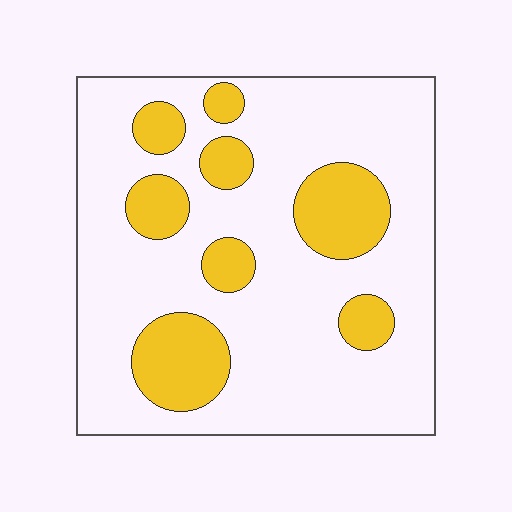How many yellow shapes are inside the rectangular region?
8.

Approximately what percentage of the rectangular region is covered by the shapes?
Approximately 25%.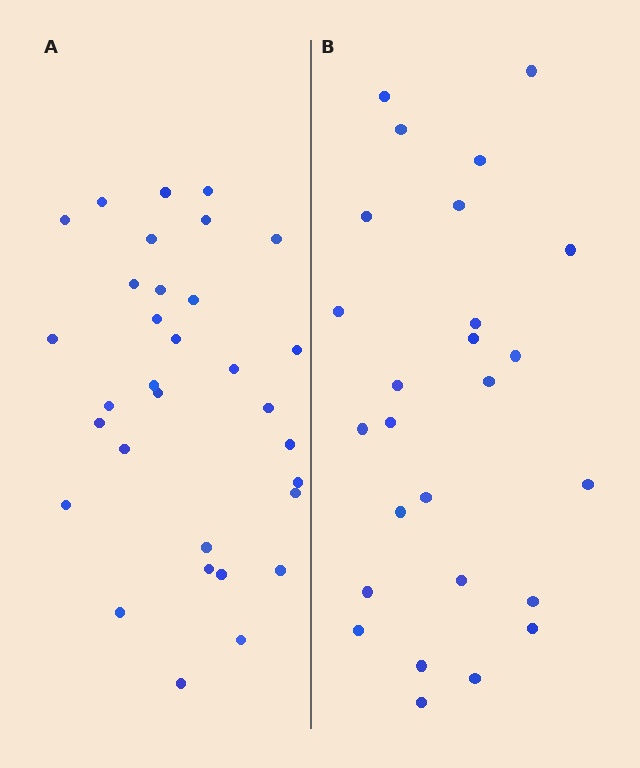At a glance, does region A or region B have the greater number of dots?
Region A (the left region) has more dots.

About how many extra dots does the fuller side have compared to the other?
Region A has about 6 more dots than region B.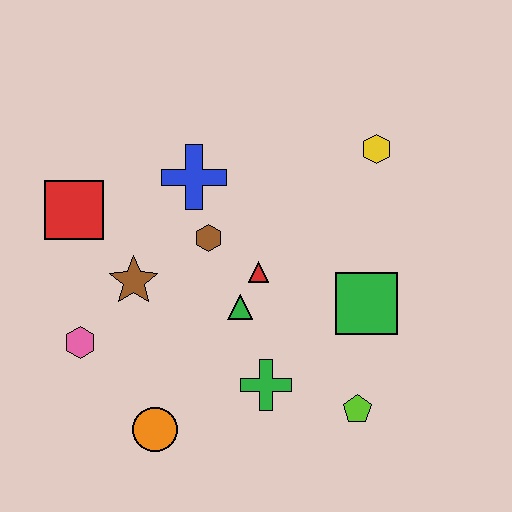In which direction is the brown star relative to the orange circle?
The brown star is above the orange circle.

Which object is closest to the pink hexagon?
The brown star is closest to the pink hexagon.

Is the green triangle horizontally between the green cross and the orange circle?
Yes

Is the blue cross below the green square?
No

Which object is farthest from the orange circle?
The yellow hexagon is farthest from the orange circle.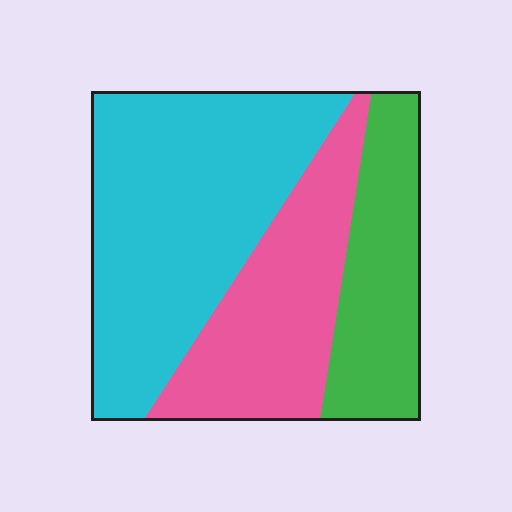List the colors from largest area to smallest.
From largest to smallest: cyan, pink, green.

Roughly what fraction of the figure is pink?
Pink covers around 30% of the figure.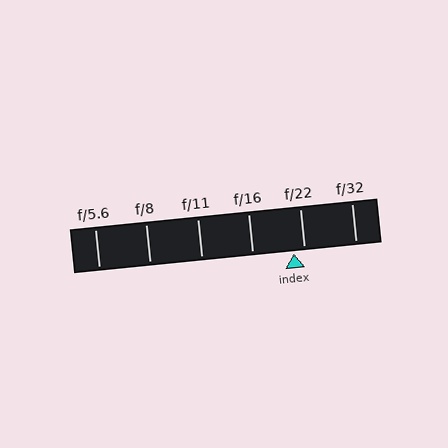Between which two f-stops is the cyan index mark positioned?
The index mark is between f/16 and f/22.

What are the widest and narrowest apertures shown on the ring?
The widest aperture shown is f/5.6 and the narrowest is f/32.